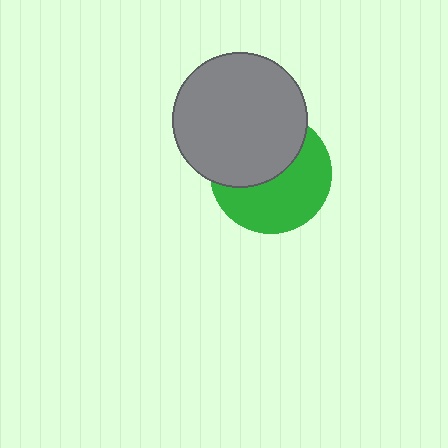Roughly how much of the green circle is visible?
About half of it is visible (roughly 54%).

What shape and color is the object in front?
The object in front is a gray circle.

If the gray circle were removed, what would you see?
You would see the complete green circle.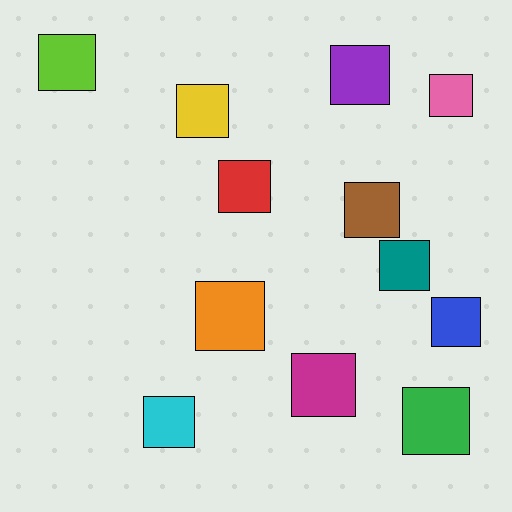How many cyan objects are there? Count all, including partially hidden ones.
There is 1 cyan object.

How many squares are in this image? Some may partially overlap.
There are 12 squares.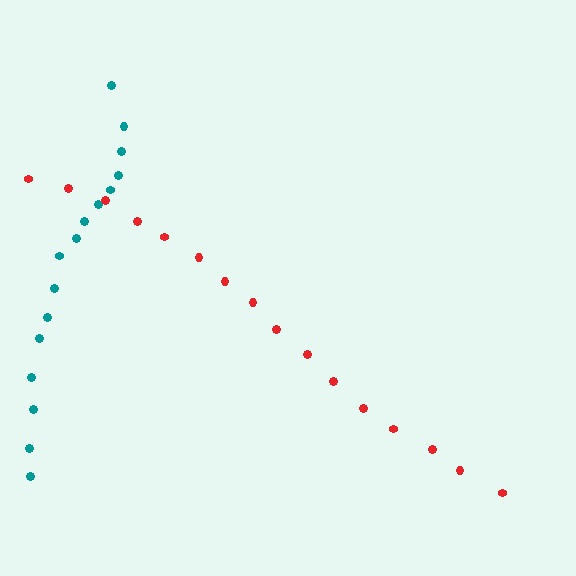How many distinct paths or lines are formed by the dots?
There are 2 distinct paths.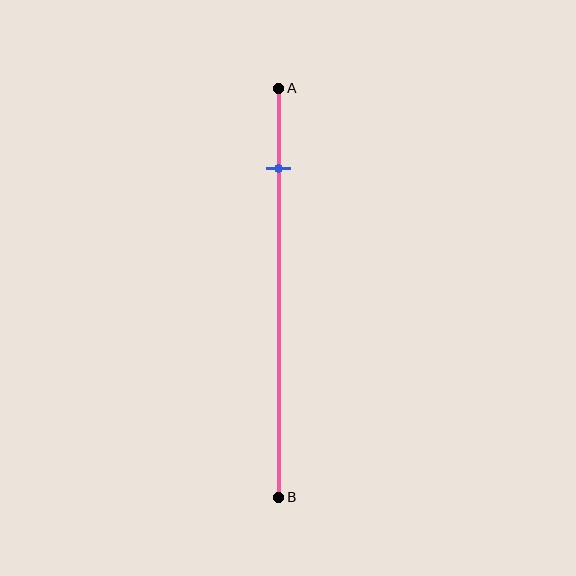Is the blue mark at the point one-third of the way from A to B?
No, the mark is at about 20% from A, not at the 33% one-third point.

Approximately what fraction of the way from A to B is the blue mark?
The blue mark is approximately 20% of the way from A to B.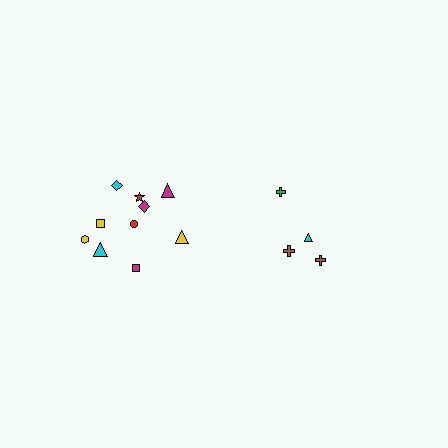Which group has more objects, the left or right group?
The left group.